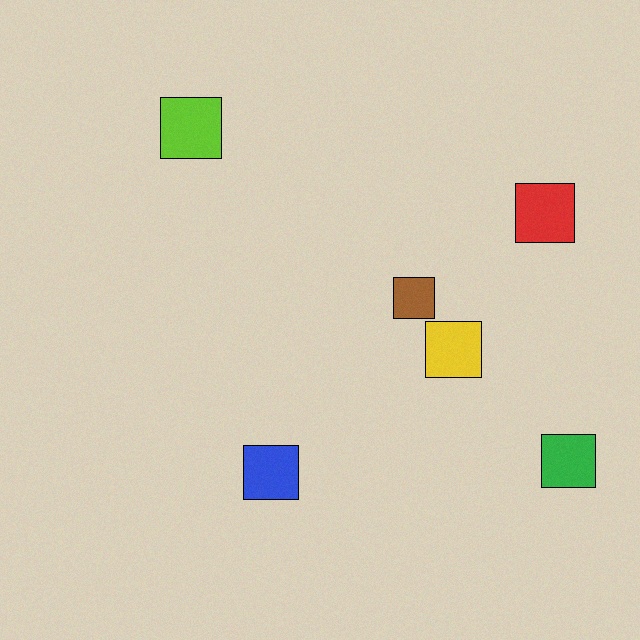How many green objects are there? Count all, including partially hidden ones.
There is 1 green object.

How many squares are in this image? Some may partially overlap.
There are 6 squares.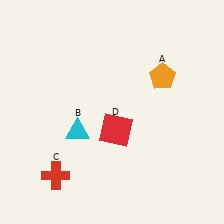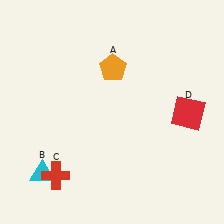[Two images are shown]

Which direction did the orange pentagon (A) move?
The orange pentagon (A) moved left.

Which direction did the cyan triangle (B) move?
The cyan triangle (B) moved down.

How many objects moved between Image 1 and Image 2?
3 objects moved between the two images.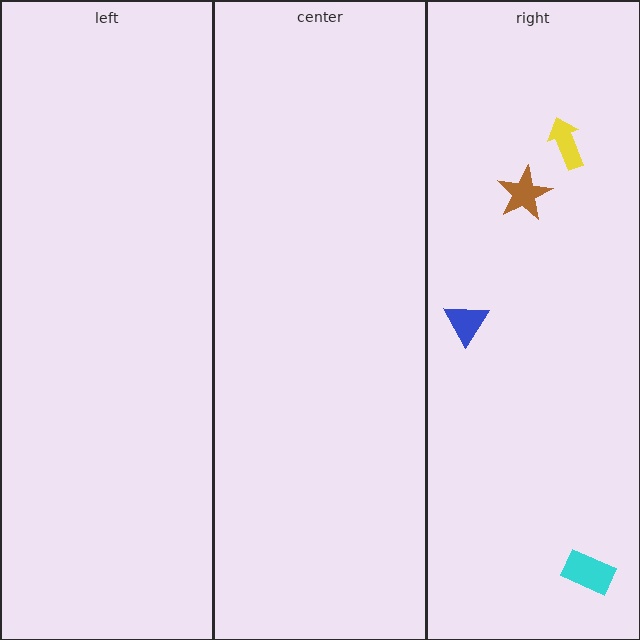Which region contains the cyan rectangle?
The right region.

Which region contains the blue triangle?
The right region.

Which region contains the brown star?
The right region.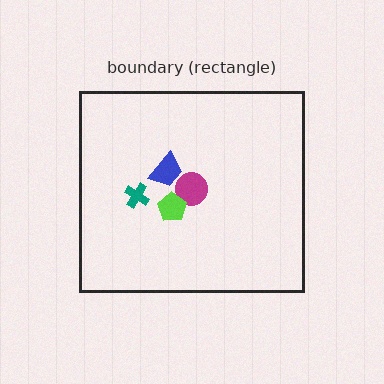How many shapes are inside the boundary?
4 inside, 0 outside.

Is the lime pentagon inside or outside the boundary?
Inside.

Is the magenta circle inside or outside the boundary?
Inside.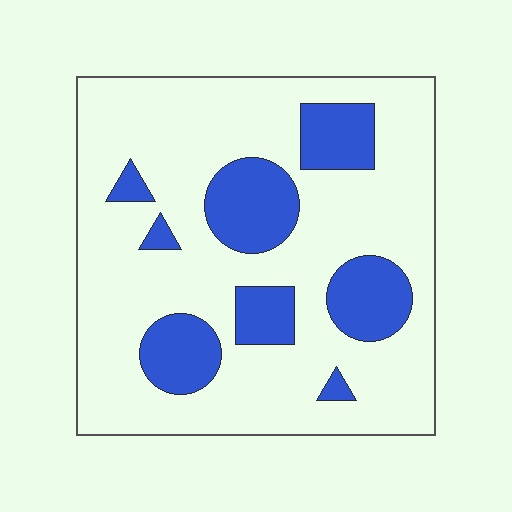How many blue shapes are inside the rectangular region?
8.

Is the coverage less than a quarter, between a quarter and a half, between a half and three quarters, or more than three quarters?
Less than a quarter.